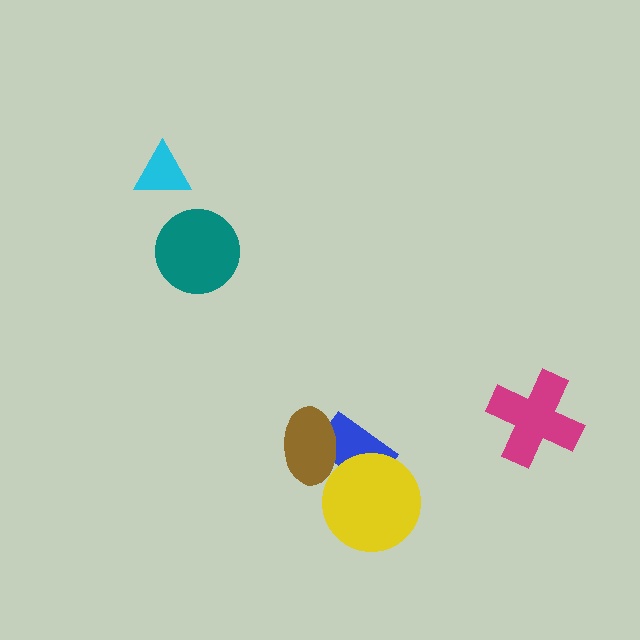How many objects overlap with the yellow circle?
1 object overlaps with the yellow circle.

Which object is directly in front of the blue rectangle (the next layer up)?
The brown ellipse is directly in front of the blue rectangle.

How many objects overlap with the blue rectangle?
2 objects overlap with the blue rectangle.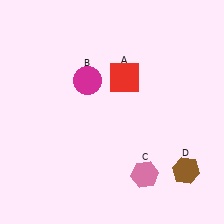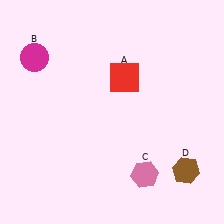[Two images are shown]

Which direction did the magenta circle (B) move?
The magenta circle (B) moved left.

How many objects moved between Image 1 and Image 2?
1 object moved between the two images.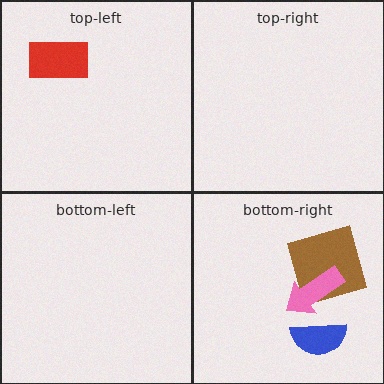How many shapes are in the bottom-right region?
3.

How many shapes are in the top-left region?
1.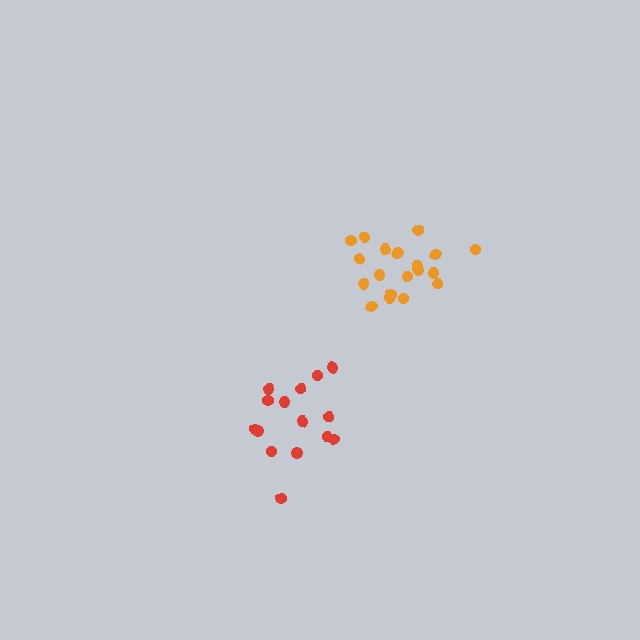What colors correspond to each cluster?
The clusters are colored: orange, red.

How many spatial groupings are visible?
There are 2 spatial groupings.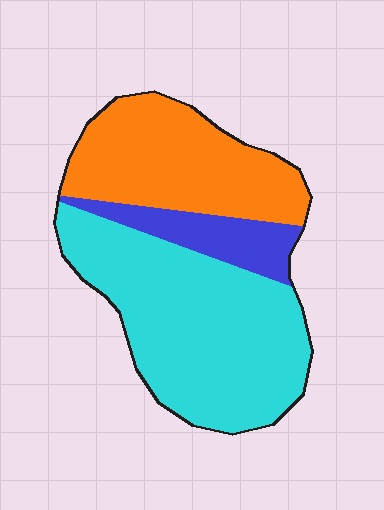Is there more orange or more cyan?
Cyan.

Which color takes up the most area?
Cyan, at roughly 55%.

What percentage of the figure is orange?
Orange covers about 35% of the figure.